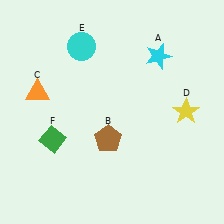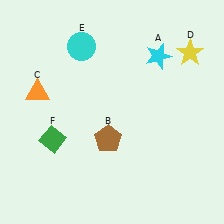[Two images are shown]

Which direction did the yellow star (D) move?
The yellow star (D) moved up.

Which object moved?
The yellow star (D) moved up.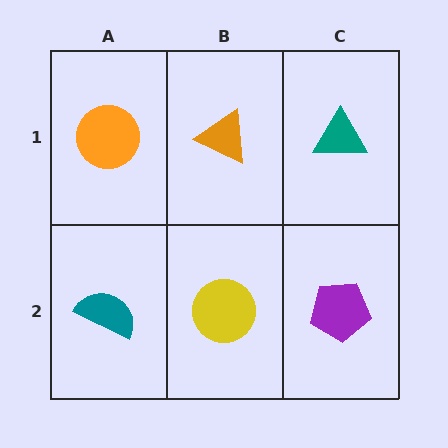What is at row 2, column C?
A purple pentagon.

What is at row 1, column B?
An orange triangle.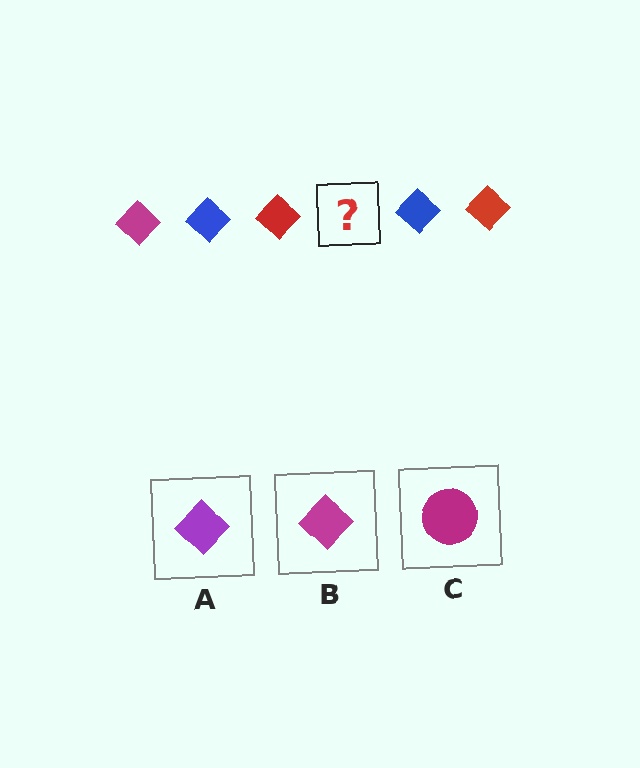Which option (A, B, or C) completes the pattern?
B.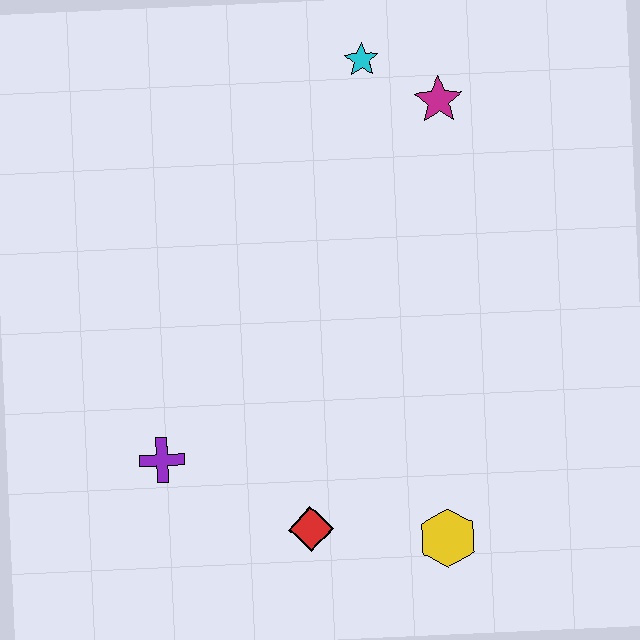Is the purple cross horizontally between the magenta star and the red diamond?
No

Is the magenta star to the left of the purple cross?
No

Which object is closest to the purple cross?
The red diamond is closest to the purple cross.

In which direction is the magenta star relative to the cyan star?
The magenta star is to the right of the cyan star.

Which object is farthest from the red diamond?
The cyan star is farthest from the red diamond.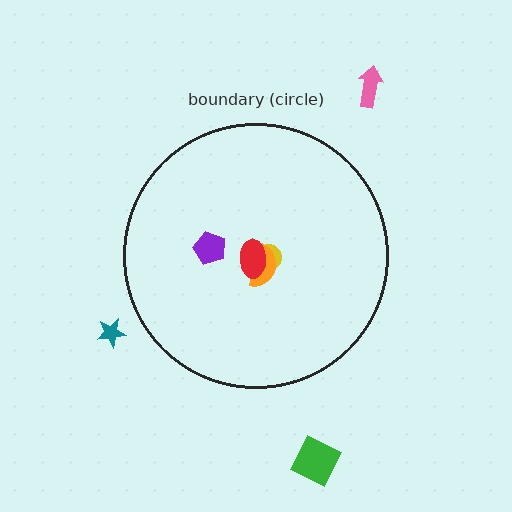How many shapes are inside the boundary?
4 inside, 3 outside.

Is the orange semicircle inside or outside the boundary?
Inside.